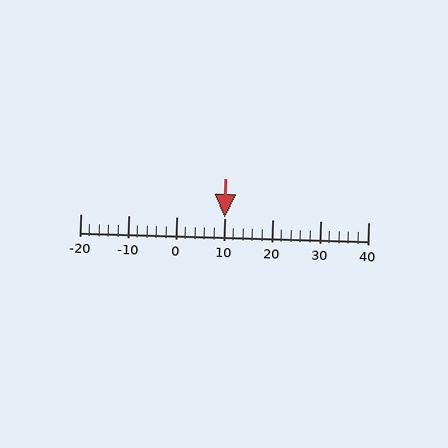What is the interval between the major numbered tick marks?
The major tick marks are spaced 10 units apart.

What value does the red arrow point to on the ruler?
The red arrow points to approximately 10.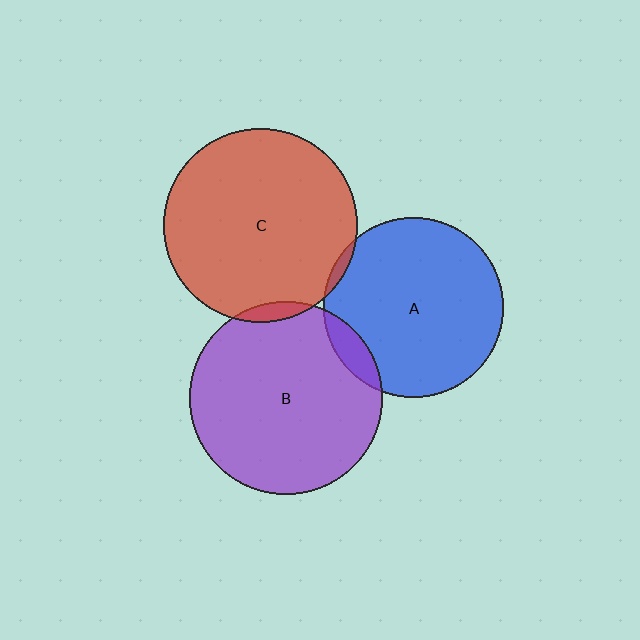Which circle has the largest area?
Circle C (red).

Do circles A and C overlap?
Yes.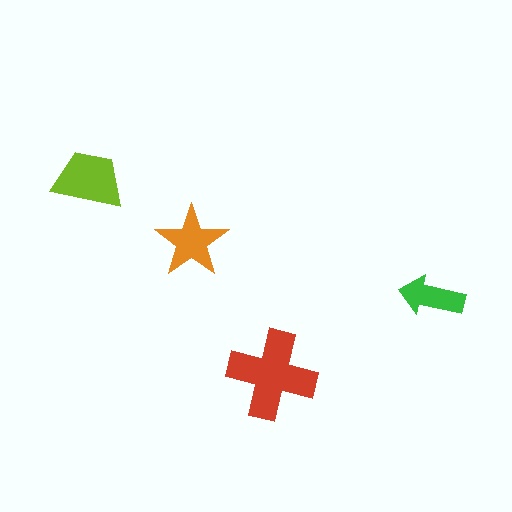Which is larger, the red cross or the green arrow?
The red cross.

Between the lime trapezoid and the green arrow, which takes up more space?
The lime trapezoid.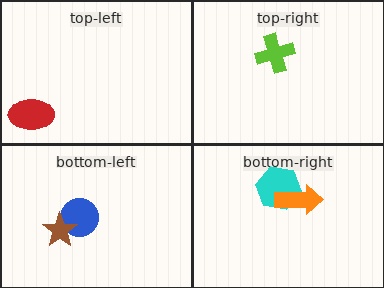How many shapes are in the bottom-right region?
2.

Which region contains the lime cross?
The top-right region.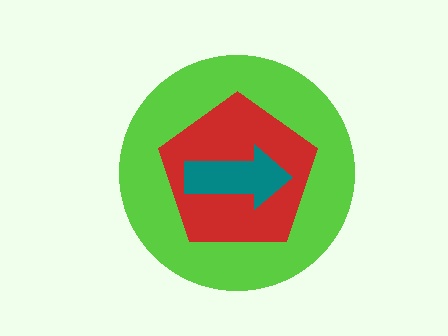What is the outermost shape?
The lime circle.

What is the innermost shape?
The teal arrow.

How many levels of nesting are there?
3.